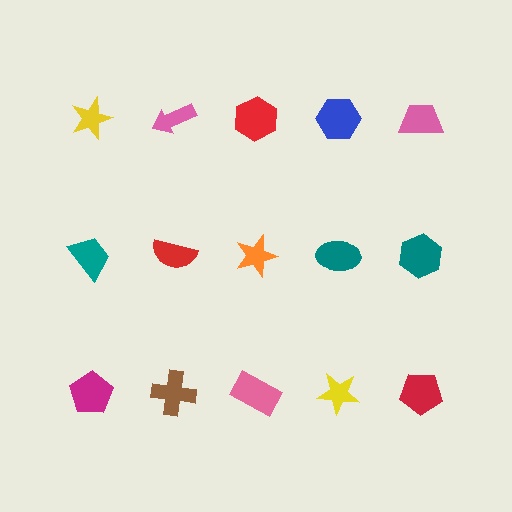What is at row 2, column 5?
A teal hexagon.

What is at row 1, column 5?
A pink trapezoid.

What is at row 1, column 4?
A blue hexagon.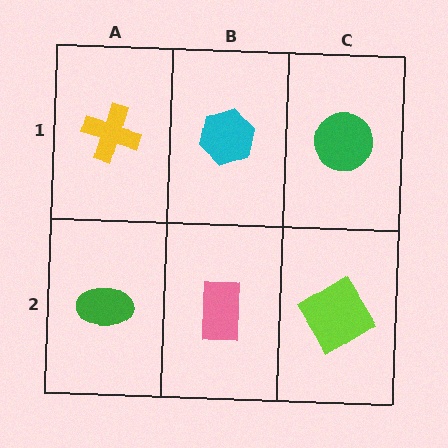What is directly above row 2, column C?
A green circle.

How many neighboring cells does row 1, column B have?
3.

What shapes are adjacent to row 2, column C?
A green circle (row 1, column C), a pink rectangle (row 2, column B).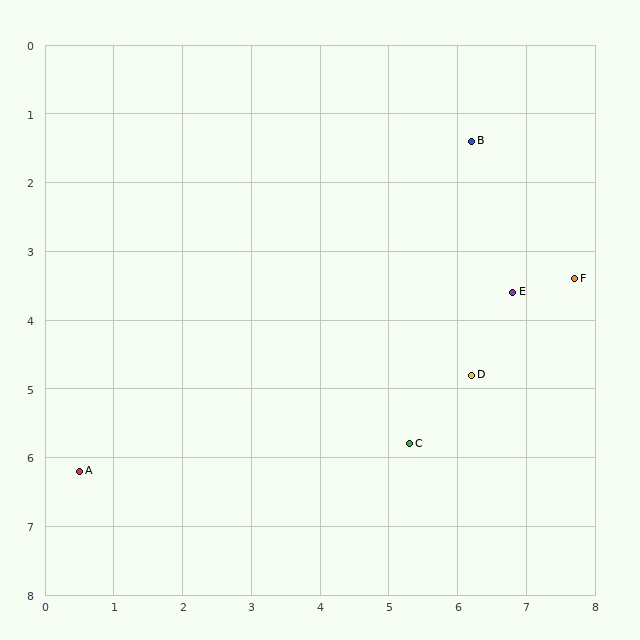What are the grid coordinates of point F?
Point F is at approximately (7.7, 3.4).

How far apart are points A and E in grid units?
Points A and E are about 6.8 grid units apart.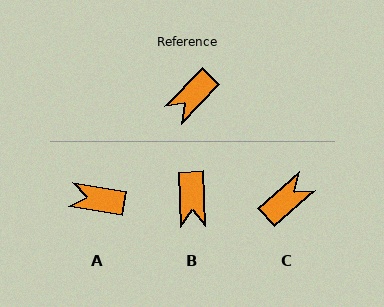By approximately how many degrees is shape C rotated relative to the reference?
Approximately 175 degrees counter-clockwise.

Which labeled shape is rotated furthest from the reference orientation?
C, about 175 degrees away.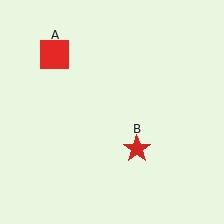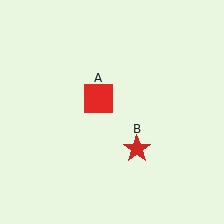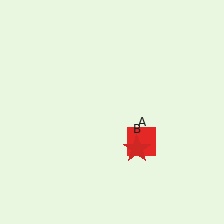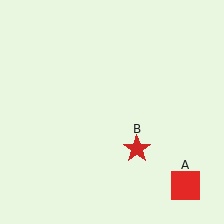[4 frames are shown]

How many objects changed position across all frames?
1 object changed position: red square (object A).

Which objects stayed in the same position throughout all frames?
Red star (object B) remained stationary.